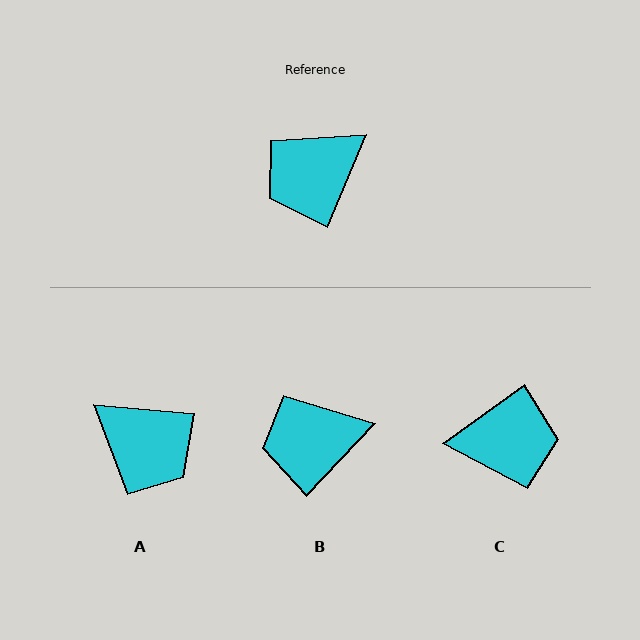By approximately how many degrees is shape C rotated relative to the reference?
Approximately 149 degrees counter-clockwise.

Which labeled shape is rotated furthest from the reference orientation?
C, about 149 degrees away.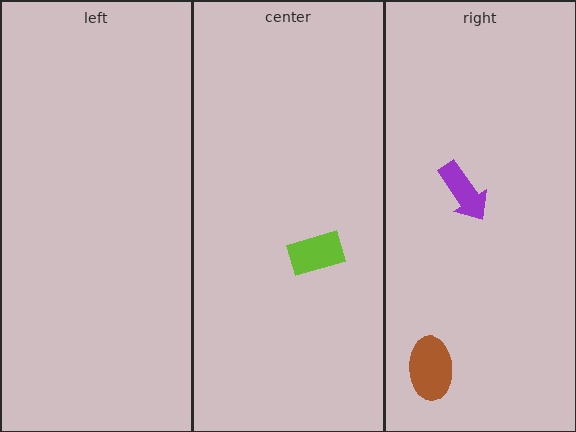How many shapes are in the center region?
1.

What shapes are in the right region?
The purple arrow, the brown ellipse.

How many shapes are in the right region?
2.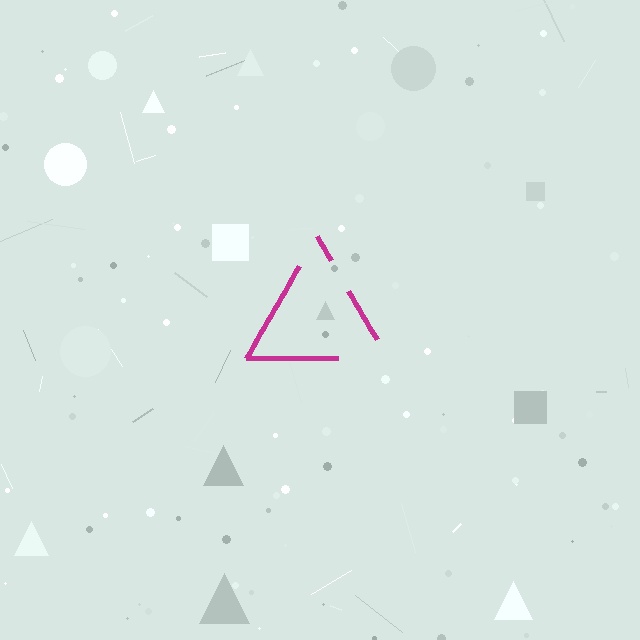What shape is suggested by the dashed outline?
The dashed outline suggests a triangle.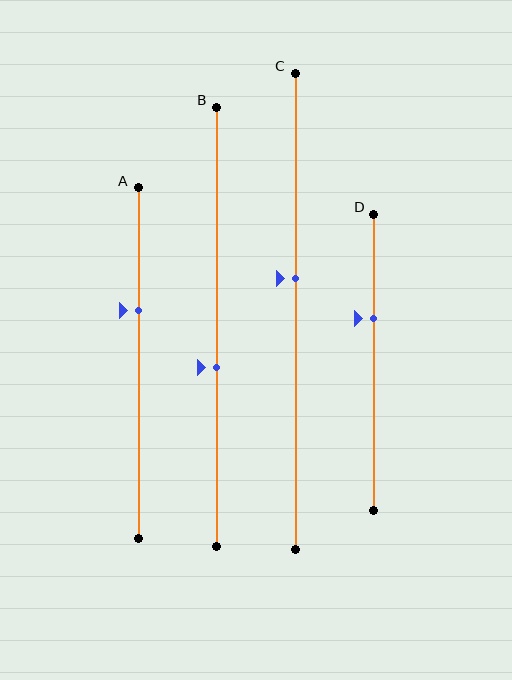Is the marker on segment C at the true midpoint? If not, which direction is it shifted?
No, the marker on segment C is shifted upward by about 7% of the segment length.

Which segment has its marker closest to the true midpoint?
Segment C has its marker closest to the true midpoint.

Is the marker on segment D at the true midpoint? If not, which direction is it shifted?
No, the marker on segment D is shifted upward by about 15% of the segment length.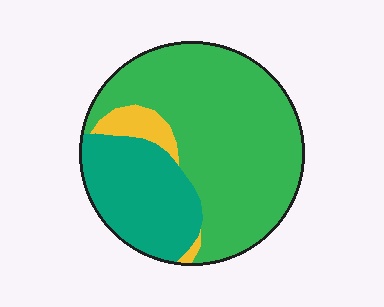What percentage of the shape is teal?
Teal takes up about one quarter (1/4) of the shape.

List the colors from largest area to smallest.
From largest to smallest: green, teal, yellow.